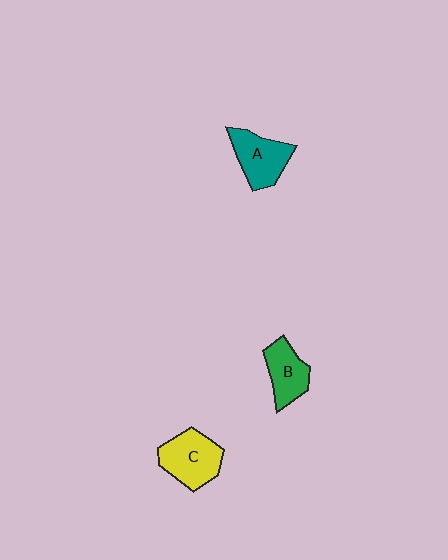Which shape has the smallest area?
Shape B (green).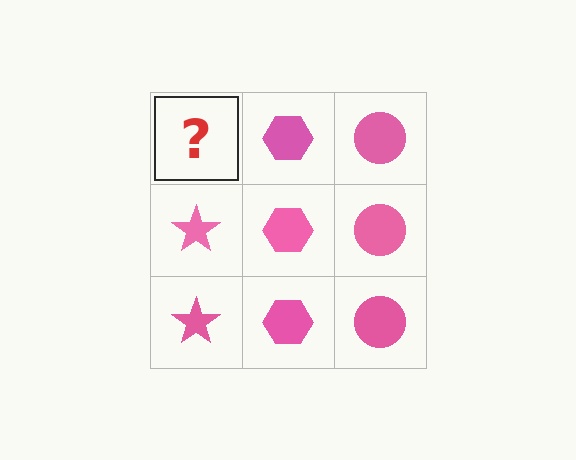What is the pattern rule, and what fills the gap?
The rule is that each column has a consistent shape. The gap should be filled with a pink star.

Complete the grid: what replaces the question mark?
The question mark should be replaced with a pink star.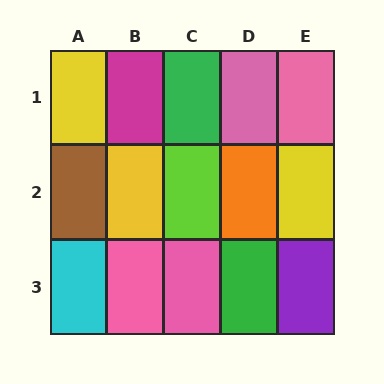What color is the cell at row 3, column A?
Cyan.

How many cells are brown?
1 cell is brown.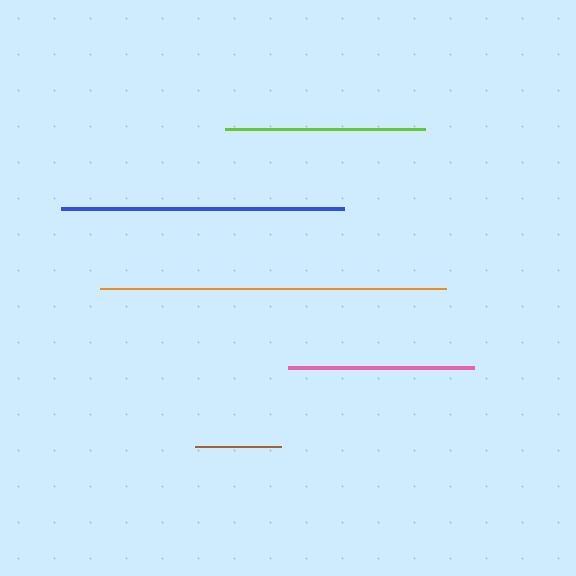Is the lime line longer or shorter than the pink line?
The lime line is longer than the pink line.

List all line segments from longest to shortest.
From longest to shortest: orange, blue, lime, pink, brown.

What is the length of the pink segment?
The pink segment is approximately 186 pixels long.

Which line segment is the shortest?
The brown line is the shortest at approximately 86 pixels.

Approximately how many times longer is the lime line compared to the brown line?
The lime line is approximately 2.3 times the length of the brown line.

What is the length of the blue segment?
The blue segment is approximately 283 pixels long.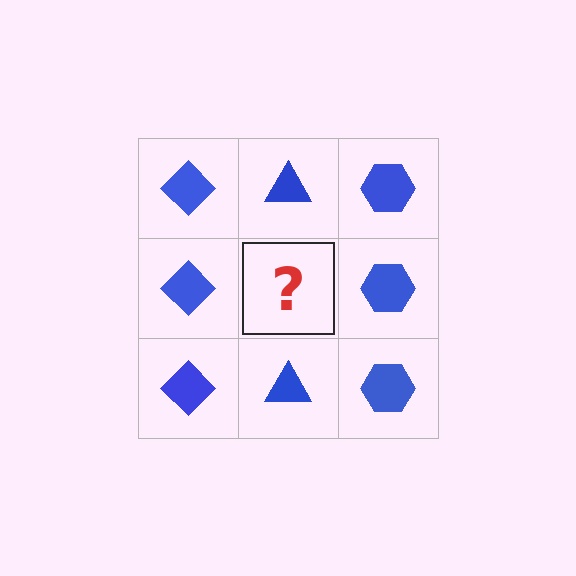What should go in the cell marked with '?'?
The missing cell should contain a blue triangle.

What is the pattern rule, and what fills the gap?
The rule is that each column has a consistent shape. The gap should be filled with a blue triangle.